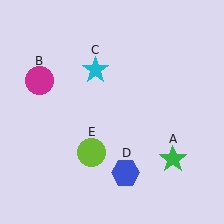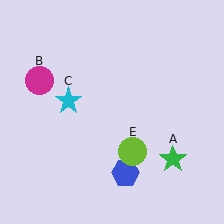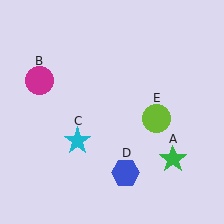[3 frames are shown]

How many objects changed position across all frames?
2 objects changed position: cyan star (object C), lime circle (object E).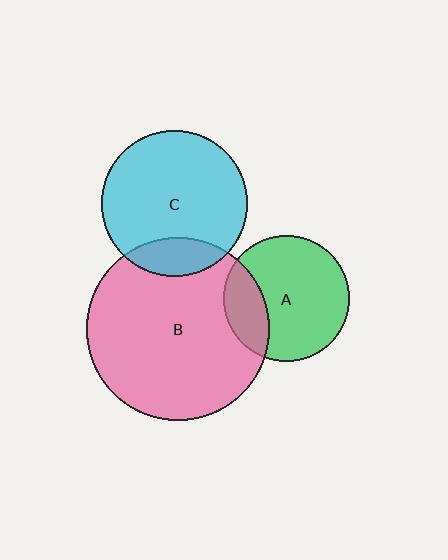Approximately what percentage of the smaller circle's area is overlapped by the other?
Approximately 15%.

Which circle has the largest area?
Circle B (pink).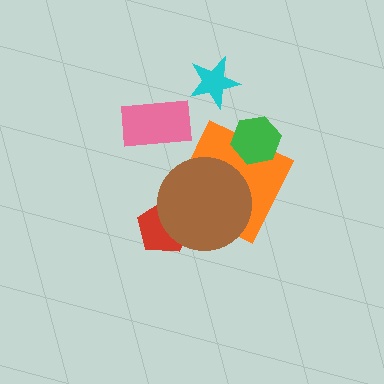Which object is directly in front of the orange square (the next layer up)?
The green hexagon is directly in front of the orange square.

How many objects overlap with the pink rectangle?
0 objects overlap with the pink rectangle.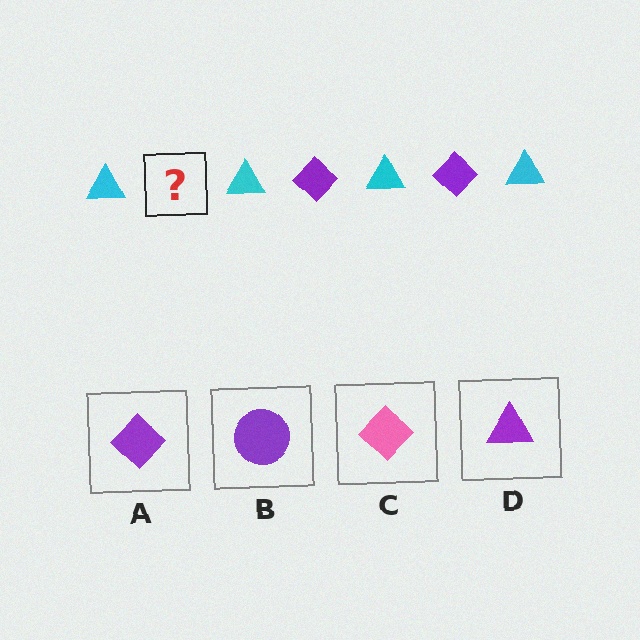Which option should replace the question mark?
Option A.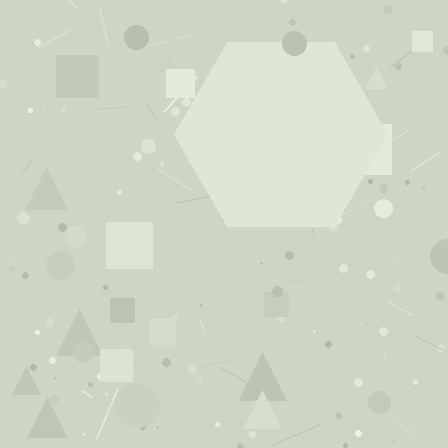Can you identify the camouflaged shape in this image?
The camouflaged shape is a hexagon.